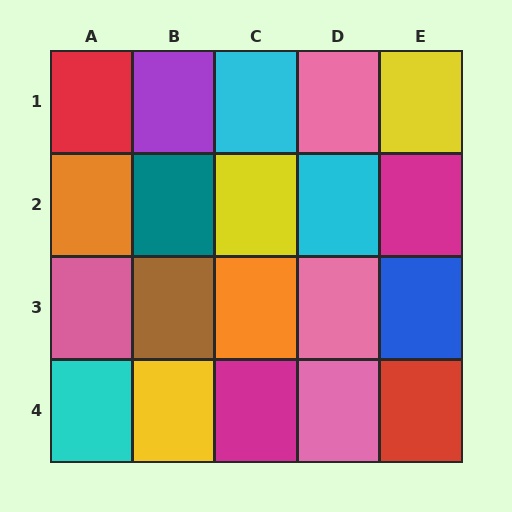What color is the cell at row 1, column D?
Pink.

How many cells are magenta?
2 cells are magenta.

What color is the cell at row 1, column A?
Red.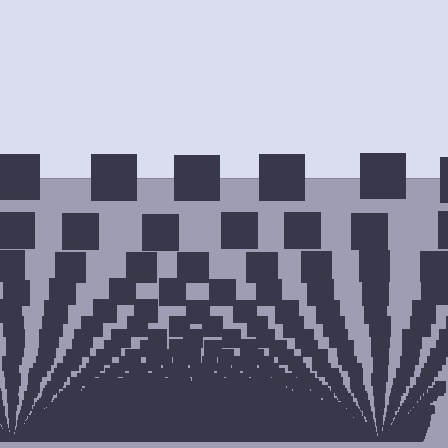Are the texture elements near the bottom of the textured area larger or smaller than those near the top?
Smaller. The gradient is inverted — elements near the bottom are smaller and denser.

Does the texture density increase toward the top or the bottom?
Density increases toward the bottom.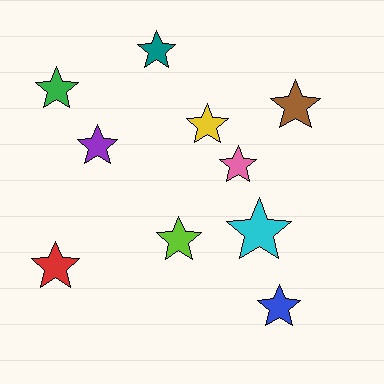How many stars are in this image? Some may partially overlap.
There are 10 stars.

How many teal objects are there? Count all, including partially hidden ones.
There is 1 teal object.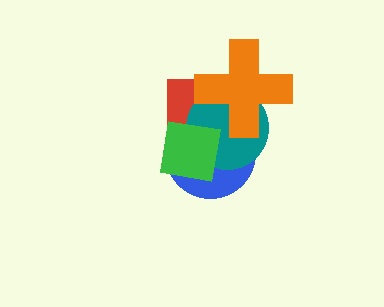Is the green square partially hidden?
No, no other shape covers it.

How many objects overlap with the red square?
4 objects overlap with the red square.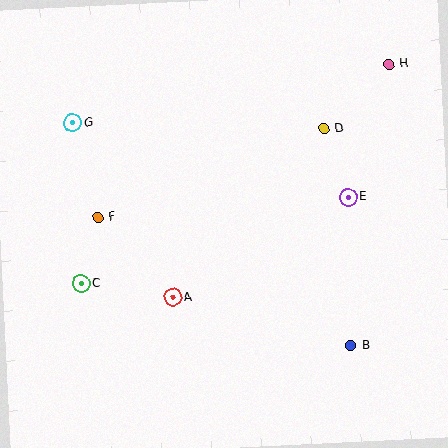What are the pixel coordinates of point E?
Point E is at (348, 197).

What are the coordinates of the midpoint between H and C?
The midpoint between H and C is at (235, 174).